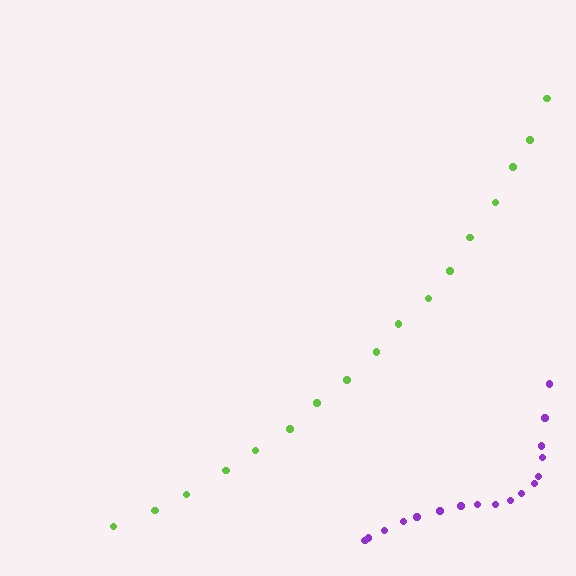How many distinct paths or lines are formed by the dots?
There are 2 distinct paths.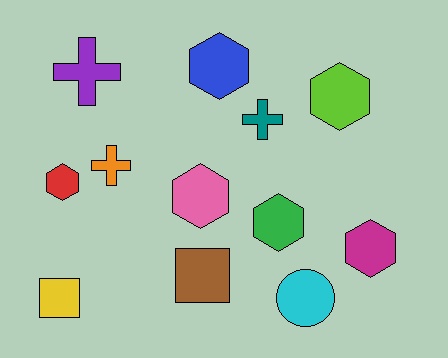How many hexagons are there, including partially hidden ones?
There are 6 hexagons.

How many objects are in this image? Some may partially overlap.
There are 12 objects.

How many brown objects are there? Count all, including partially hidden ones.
There is 1 brown object.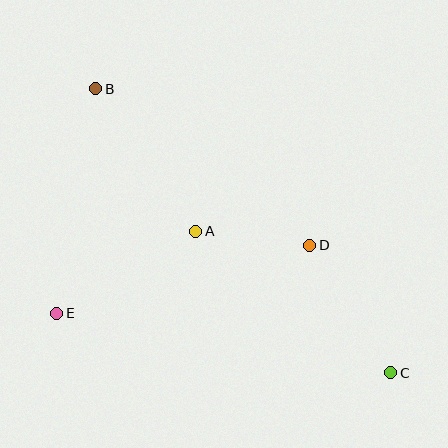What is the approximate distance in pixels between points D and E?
The distance between D and E is approximately 262 pixels.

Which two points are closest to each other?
Points A and D are closest to each other.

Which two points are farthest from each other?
Points B and C are farthest from each other.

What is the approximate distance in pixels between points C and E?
The distance between C and E is approximately 339 pixels.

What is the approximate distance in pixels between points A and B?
The distance between A and B is approximately 174 pixels.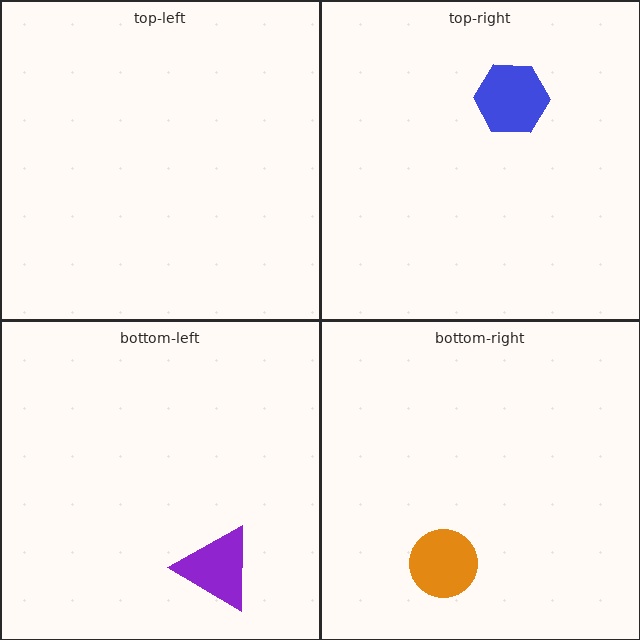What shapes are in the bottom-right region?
The orange circle.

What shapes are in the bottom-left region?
The purple triangle.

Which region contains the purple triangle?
The bottom-left region.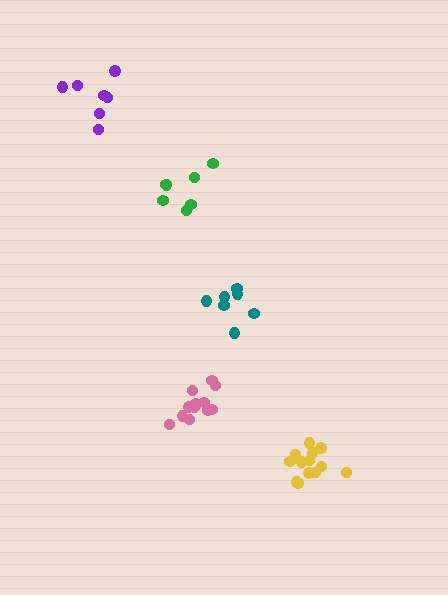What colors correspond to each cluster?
The clusters are colored: pink, green, yellow, purple, teal.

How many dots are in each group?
Group 1: 12 dots, Group 2: 7 dots, Group 3: 13 dots, Group 4: 7 dots, Group 5: 7 dots (46 total).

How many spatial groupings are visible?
There are 5 spatial groupings.